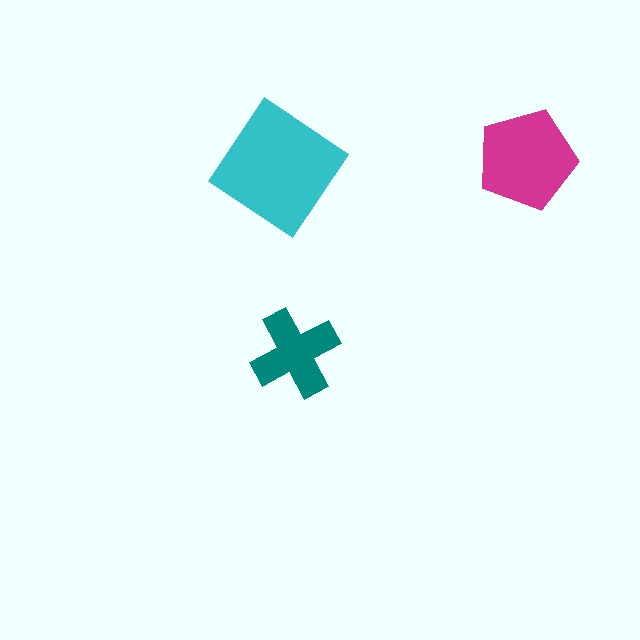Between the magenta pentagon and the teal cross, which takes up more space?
The magenta pentagon.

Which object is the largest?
The cyan diamond.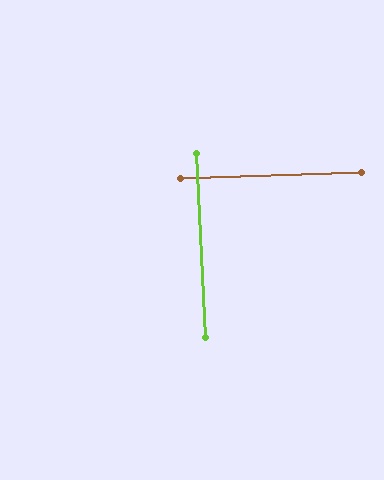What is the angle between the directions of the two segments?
Approximately 89 degrees.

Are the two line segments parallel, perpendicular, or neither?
Perpendicular — they meet at approximately 89°.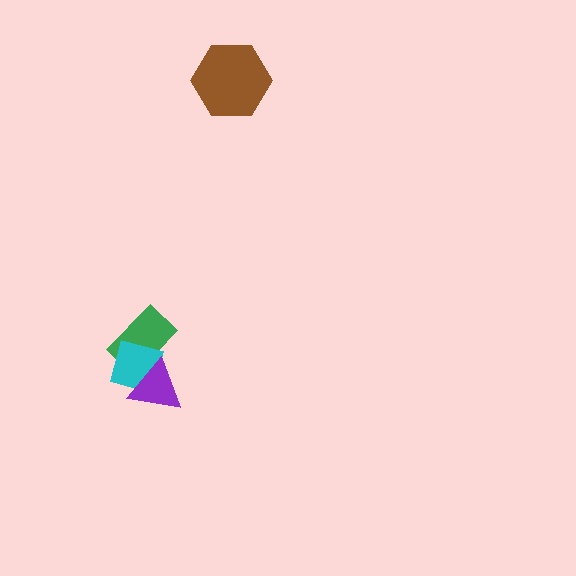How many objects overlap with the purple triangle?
2 objects overlap with the purple triangle.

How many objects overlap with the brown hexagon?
0 objects overlap with the brown hexagon.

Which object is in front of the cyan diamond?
The purple triangle is in front of the cyan diamond.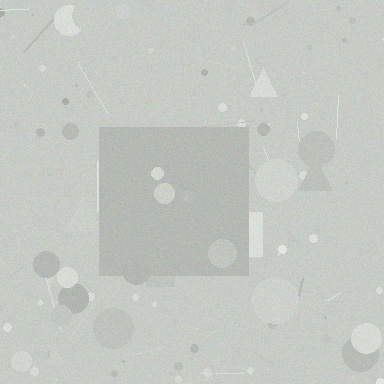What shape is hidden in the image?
A square is hidden in the image.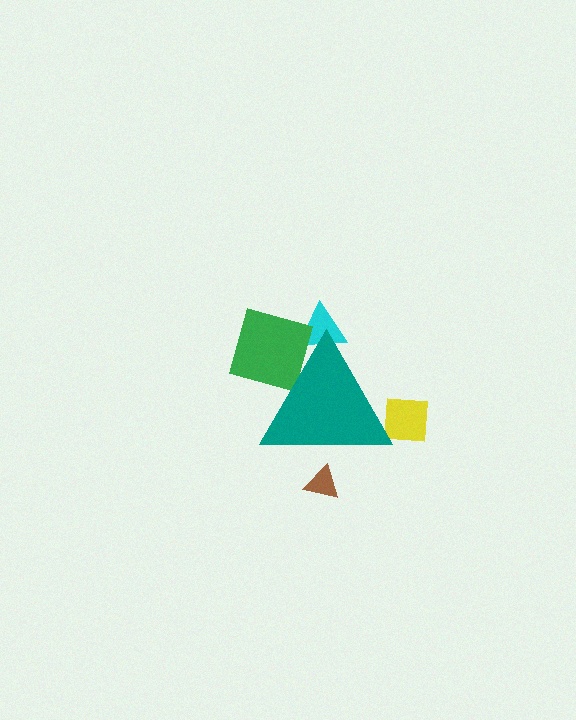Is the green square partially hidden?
Yes, the green square is partially hidden behind the teal triangle.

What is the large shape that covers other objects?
A teal triangle.